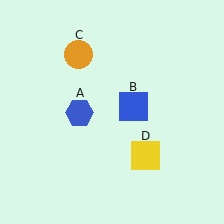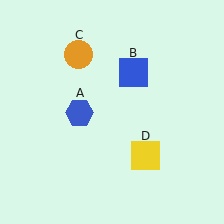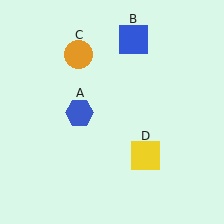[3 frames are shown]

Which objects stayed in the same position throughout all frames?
Blue hexagon (object A) and orange circle (object C) and yellow square (object D) remained stationary.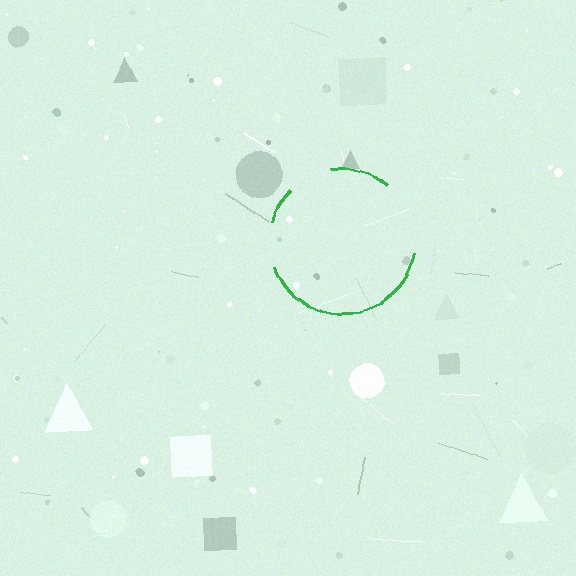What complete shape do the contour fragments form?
The contour fragments form a circle.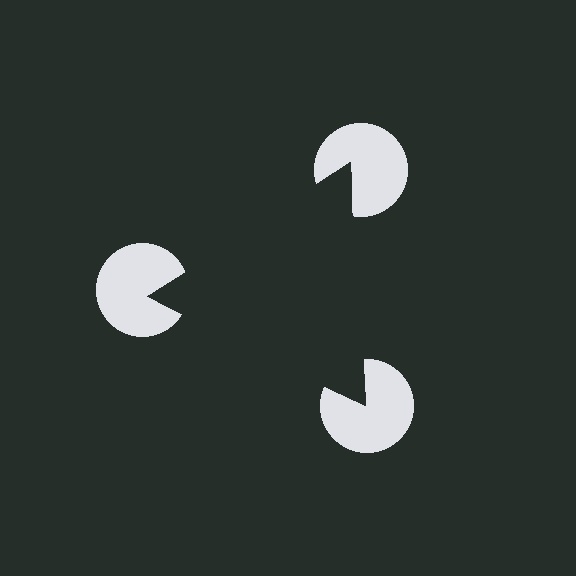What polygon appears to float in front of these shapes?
An illusory triangle — its edges are inferred from the aligned wedge cuts in the pac-man discs, not physically drawn.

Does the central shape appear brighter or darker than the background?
It typically appears slightly darker than the background, even though no actual brightness change is drawn.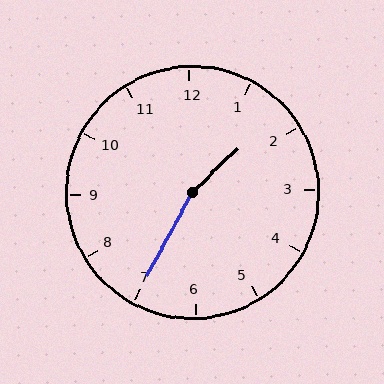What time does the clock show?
1:35.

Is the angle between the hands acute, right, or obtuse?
It is obtuse.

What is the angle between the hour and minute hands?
Approximately 162 degrees.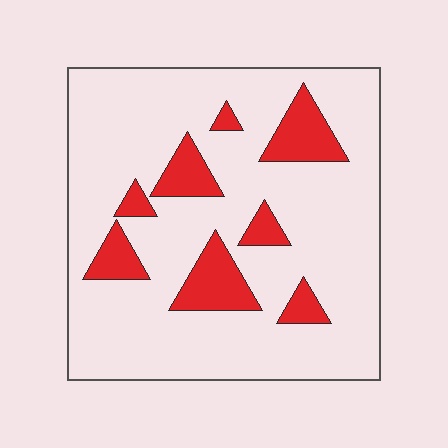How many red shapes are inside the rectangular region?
8.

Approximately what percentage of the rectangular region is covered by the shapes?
Approximately 15%.